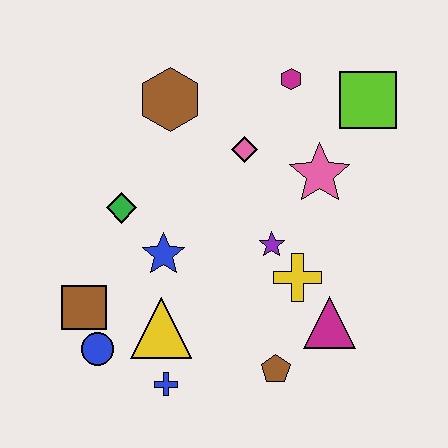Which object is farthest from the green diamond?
The lime square is farthest from the green diamond.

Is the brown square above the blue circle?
Yes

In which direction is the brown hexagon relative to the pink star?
The brown hexagon is to the left of the pink star.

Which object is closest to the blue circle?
The brown square is closest to the blue circle.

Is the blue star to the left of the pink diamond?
Yes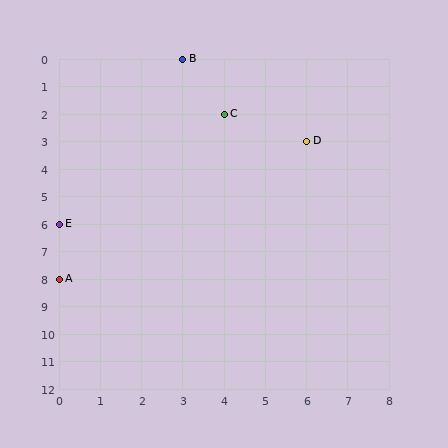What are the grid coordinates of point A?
Point A is at grid coordinates (0, 8).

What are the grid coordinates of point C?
Point C is at grid coordinates (4, 2).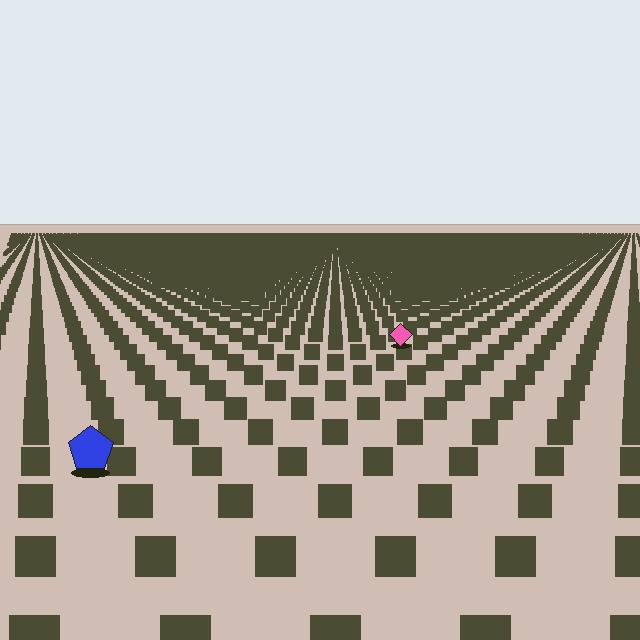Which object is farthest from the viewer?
The pink diamond is farthest from the viewer. It appears smaller and the ground texture around it is denser.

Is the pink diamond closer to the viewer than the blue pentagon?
No. The blue pentagon is closer — you can tell from the texture gradient: the ground texture is coarser near it.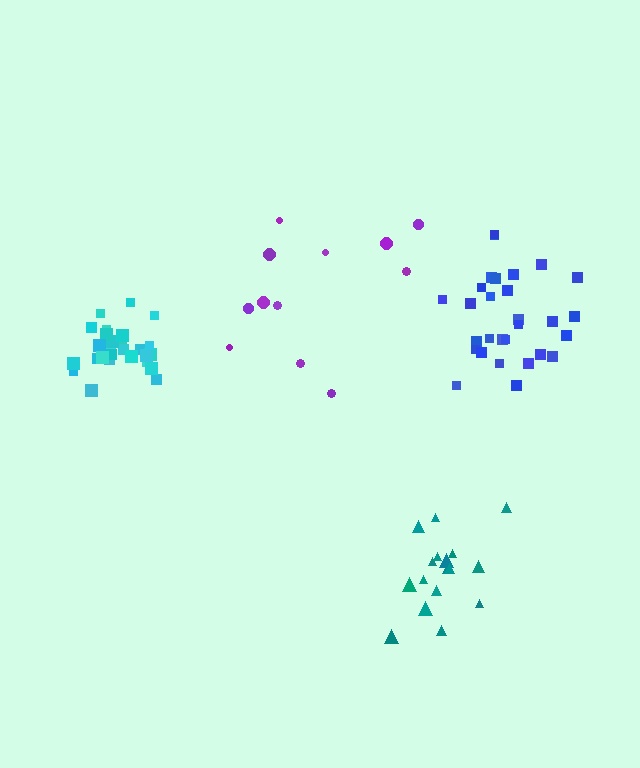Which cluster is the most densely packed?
Cyan.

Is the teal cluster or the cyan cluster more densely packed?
Cyan.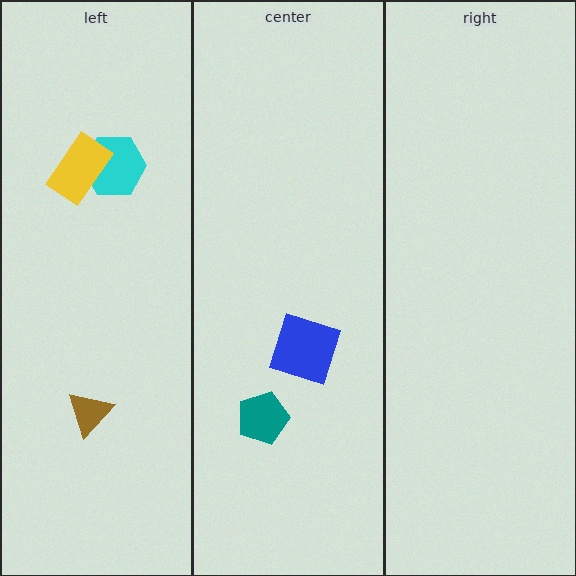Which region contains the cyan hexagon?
The left region.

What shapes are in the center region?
The teal pentagon, the blue square.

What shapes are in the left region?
The brown triangle, the cyan hexagon, the yellow rectangle.